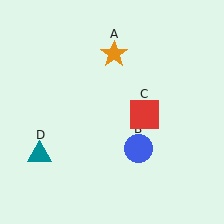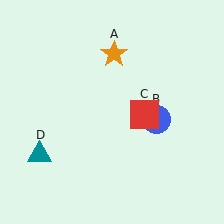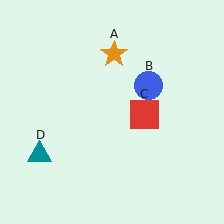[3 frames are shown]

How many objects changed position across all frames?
1 object changed position: blue circle (object B).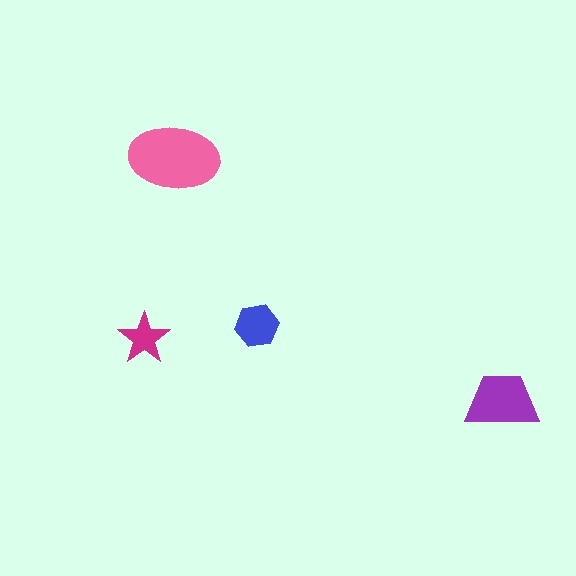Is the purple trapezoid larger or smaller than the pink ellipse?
Smaller.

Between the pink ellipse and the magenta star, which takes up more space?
The pink ellipse.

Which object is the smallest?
The magenta star.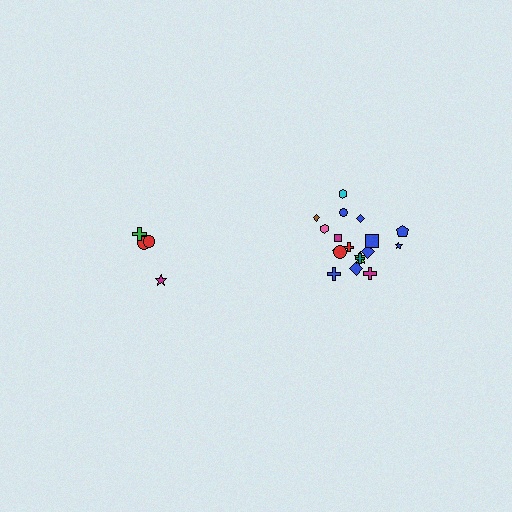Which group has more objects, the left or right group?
The right group.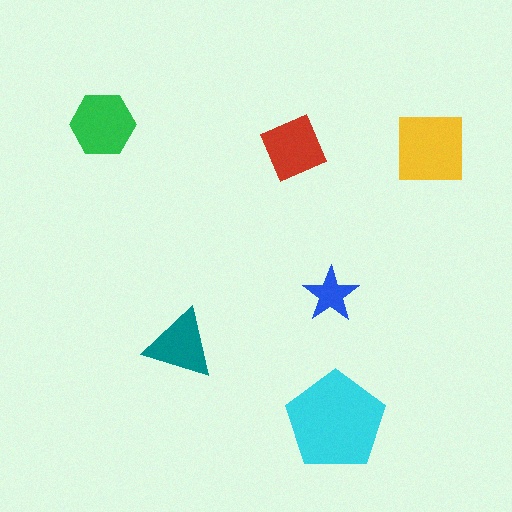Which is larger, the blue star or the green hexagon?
The green hexagon.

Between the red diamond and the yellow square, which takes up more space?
The yellow square.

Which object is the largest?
The cyan pentagon.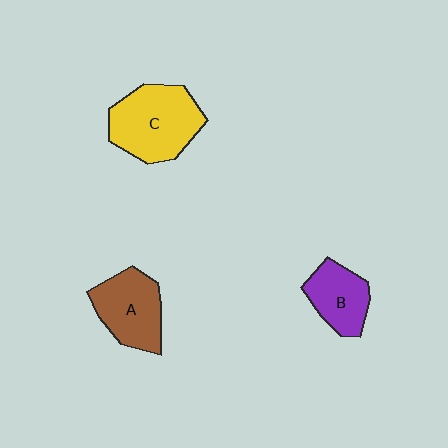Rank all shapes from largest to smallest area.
From largest to smallest: C (yellow), A (brown), B (purple).